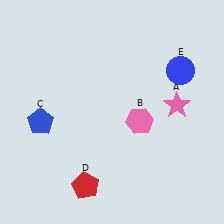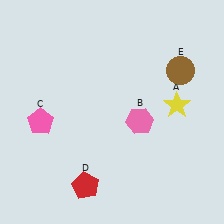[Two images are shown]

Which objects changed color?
A changed from pink to yellow. C changed from blue to pink. E changed from blue to brown.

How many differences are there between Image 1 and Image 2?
There are 3 differences between the two images.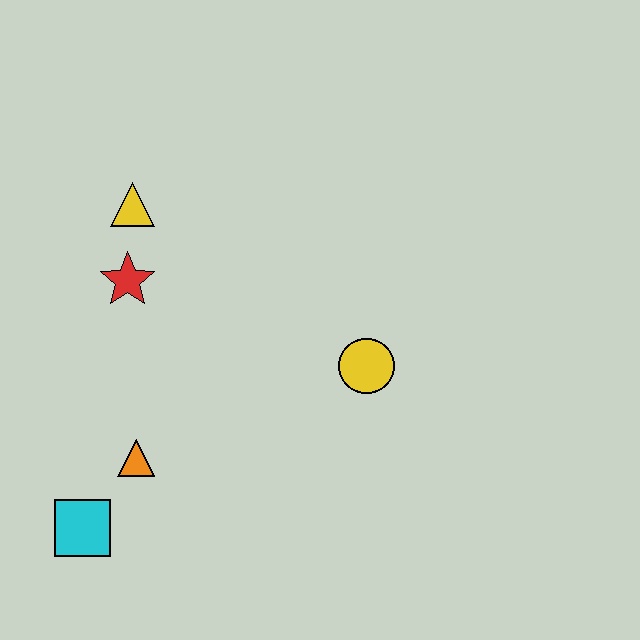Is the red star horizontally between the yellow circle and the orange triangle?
No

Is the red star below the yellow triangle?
Yes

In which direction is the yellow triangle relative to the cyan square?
The yellow triangle is above the cyan square.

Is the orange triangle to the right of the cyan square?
Yes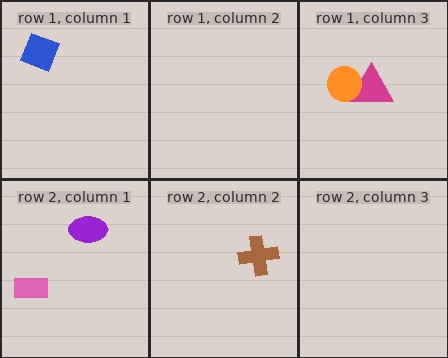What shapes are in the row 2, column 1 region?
The pink rectangle, the purple ellipse.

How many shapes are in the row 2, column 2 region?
1.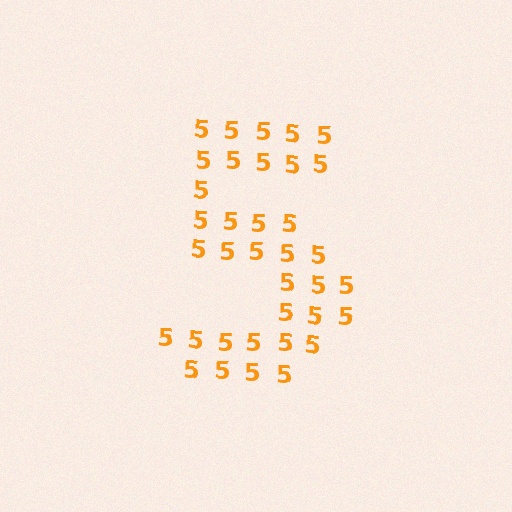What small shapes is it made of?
It is made of small digit 5's.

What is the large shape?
The large shape is the digit 5.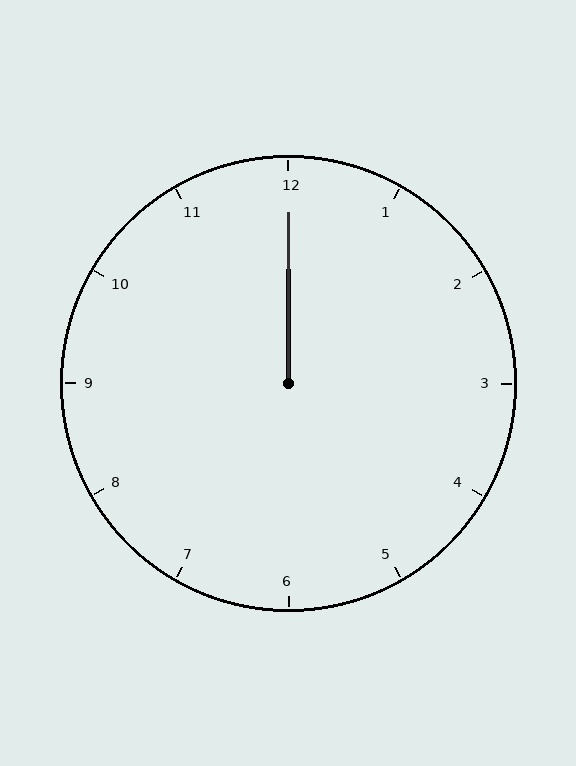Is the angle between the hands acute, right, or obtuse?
It is acute.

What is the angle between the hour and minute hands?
Approximately 0 degrees.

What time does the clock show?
12:00.